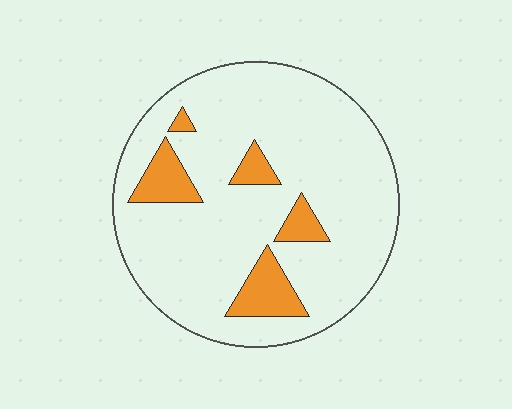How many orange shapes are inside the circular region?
5.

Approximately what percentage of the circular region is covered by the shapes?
Approximately 15%.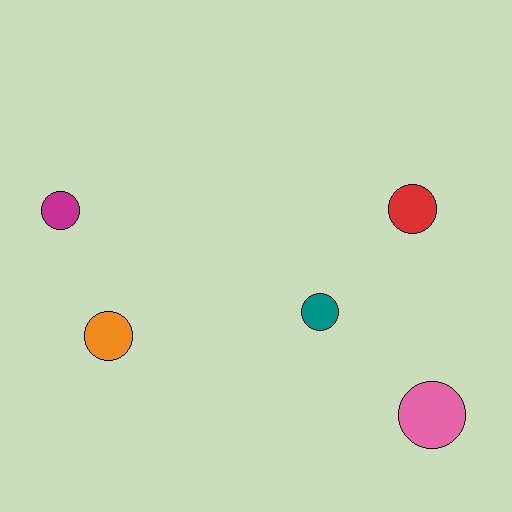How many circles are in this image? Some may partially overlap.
There are 5 circles.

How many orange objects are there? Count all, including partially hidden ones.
There is 1 orange object.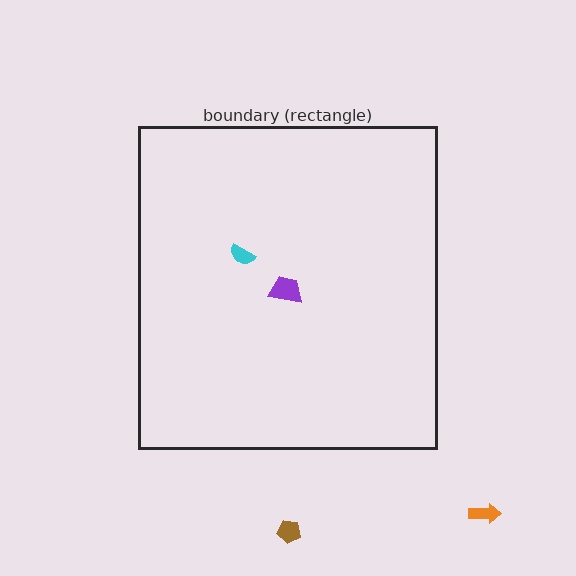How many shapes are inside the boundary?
2 inside, 2 outside.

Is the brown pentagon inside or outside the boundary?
Outside.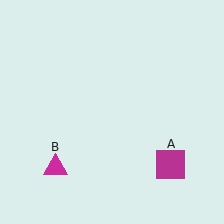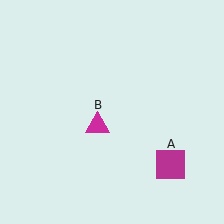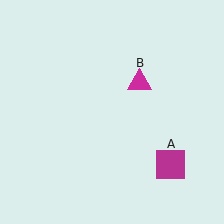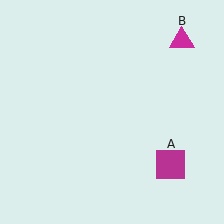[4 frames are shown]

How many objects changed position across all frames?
1 object changed position: magenta triangle (object B).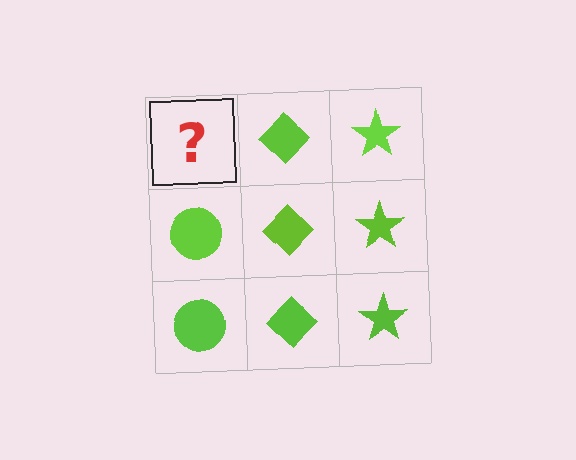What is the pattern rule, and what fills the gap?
The rule is that each column has a consistent shape. The gap should be filled with a lime circle.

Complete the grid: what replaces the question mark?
The question mark should be replaced with a lime circle.